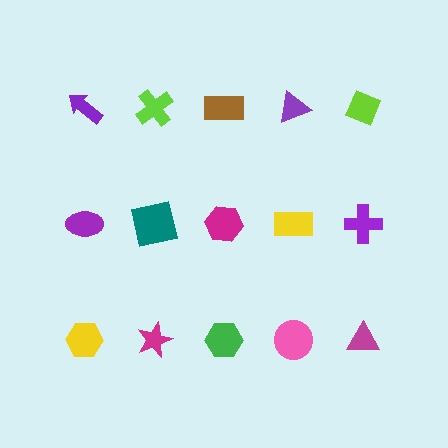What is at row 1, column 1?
A purple arrow.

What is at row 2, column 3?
A magenta hexagon.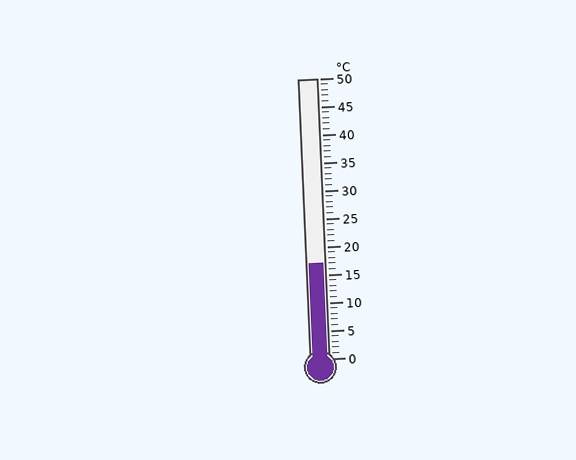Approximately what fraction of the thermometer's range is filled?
The thermometer is filled to approximately 35% of its range.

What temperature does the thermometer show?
The thermometer shows approximately 17°C.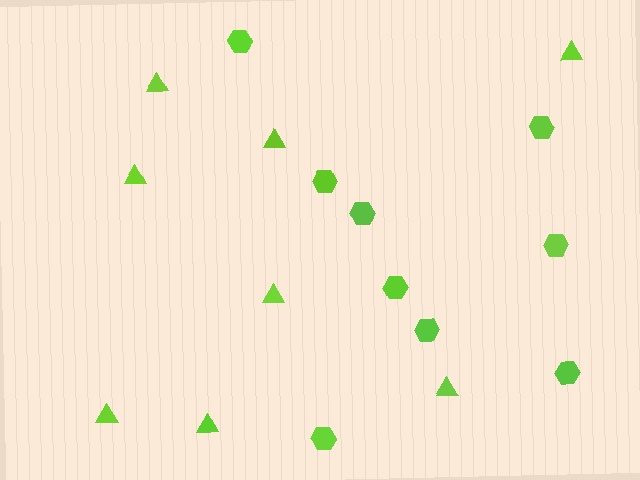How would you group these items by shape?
There are 2 groups: one group of triangles (8) and one group of hexagons (9).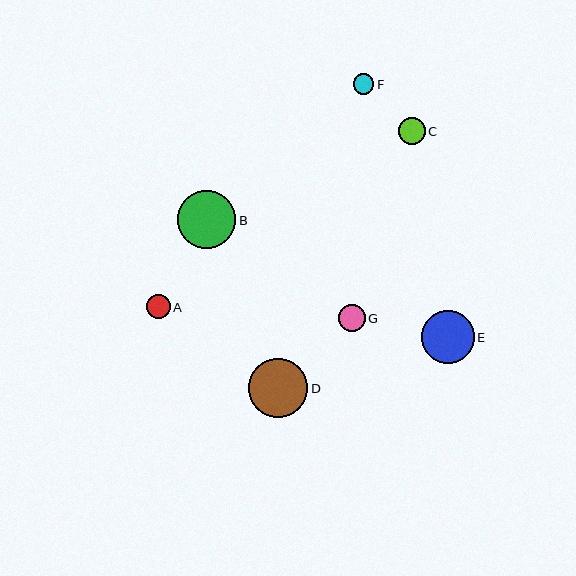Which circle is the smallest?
Circle F is the smallest with a size of approximately 21 pixels.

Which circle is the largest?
Circle D is the largest with a size of approximately 59 pixels.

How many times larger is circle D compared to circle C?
Circle D is approximately 2.2 times the size of circle C.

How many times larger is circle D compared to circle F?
Circle D is approximately 2.9 times the size of circle F.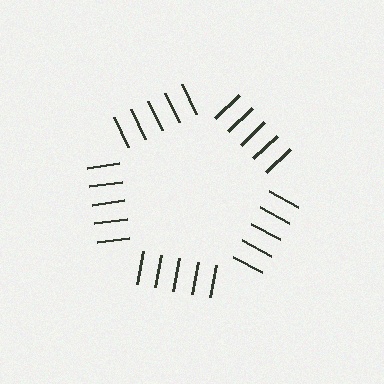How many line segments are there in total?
25 — 5 along each of the 5 edges.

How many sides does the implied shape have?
5 sides — the line-ends trace a pentagon.